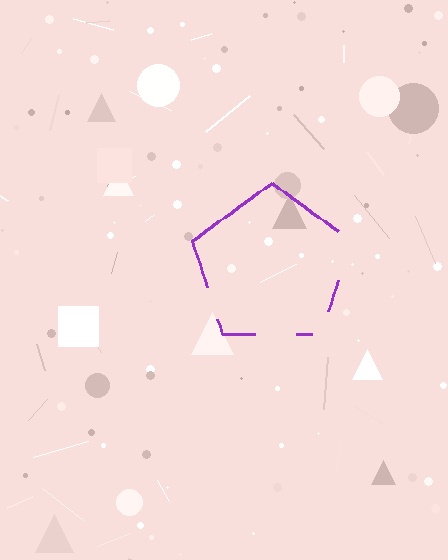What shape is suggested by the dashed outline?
The dashed outline suggests a pentagon.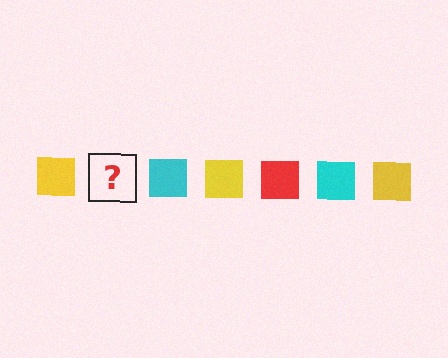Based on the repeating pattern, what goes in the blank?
The blank should be a red square.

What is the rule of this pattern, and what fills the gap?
The rule is that the pattern cycles through yellow, red, cyan squares. The gap should be filled with a red square.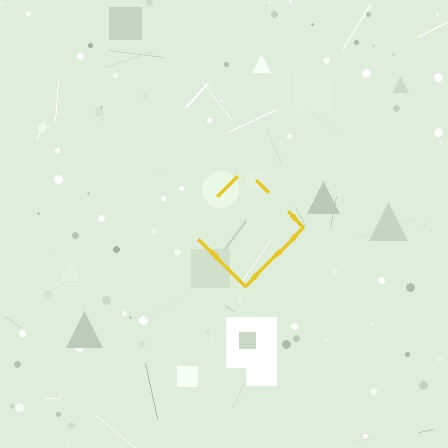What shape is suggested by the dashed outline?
The dashed outline suggests a diamond.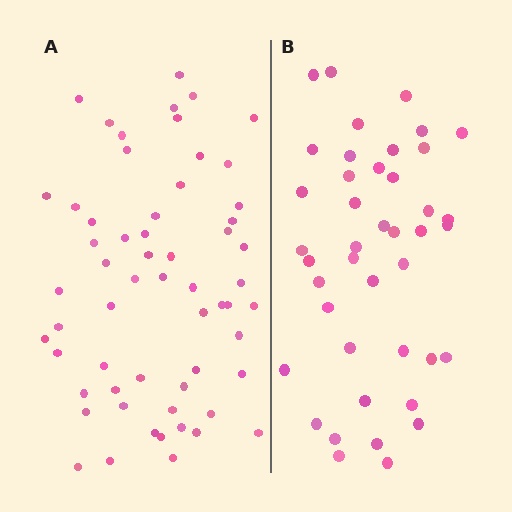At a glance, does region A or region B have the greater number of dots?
Region A (the left region) has more dots.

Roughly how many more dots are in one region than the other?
Region A has approximately 15 more dots than region B.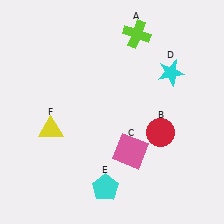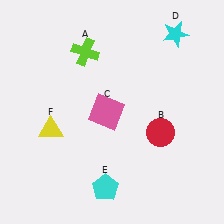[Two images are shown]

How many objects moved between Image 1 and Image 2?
3 objects moved between the two images.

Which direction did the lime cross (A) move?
The lime cross (A) moved left.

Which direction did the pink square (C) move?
The pink square (C) moved up.